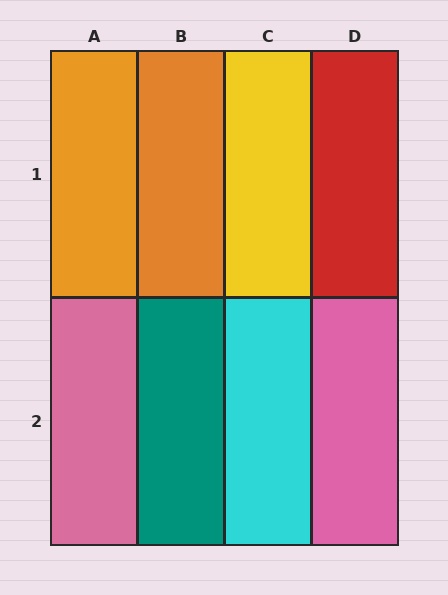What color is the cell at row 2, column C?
Cyan.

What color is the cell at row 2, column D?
Pink.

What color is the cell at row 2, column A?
Pink.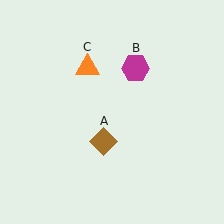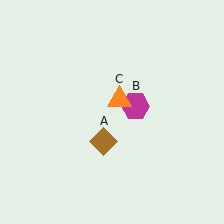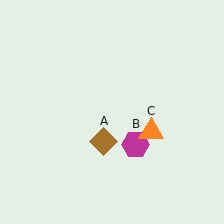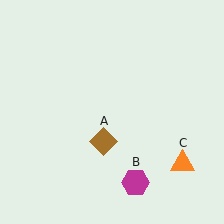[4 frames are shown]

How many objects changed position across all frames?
2 objects changed position: magenta hexagon (object B), orange triangle (object C).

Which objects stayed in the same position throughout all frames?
Brown diamond (object A) remained stationary.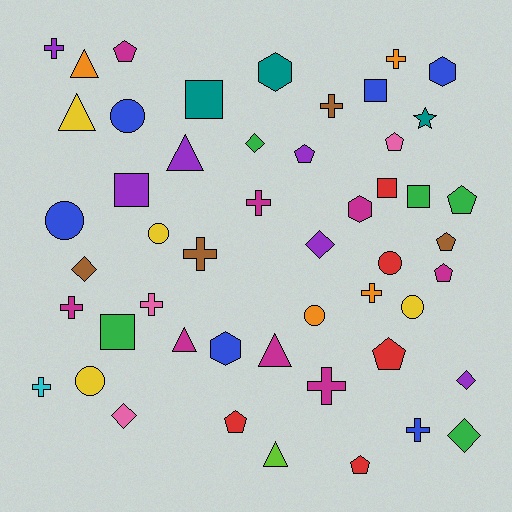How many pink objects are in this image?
There are 3 pink objects.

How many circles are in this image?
There are 7 circles.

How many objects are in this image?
There are 50 objects.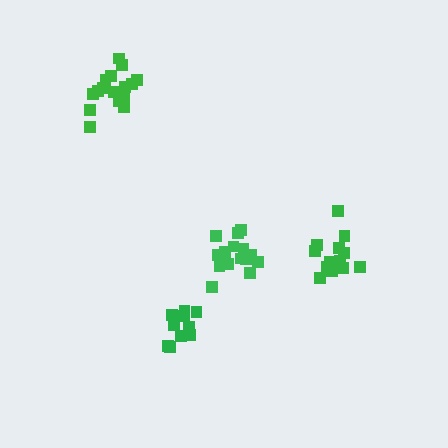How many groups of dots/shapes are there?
There are 4 groups.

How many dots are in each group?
Group 1: 17 dots, Group 2: 13 dots, Group 3: 11 dots, Group 4: 15 dots (56 total).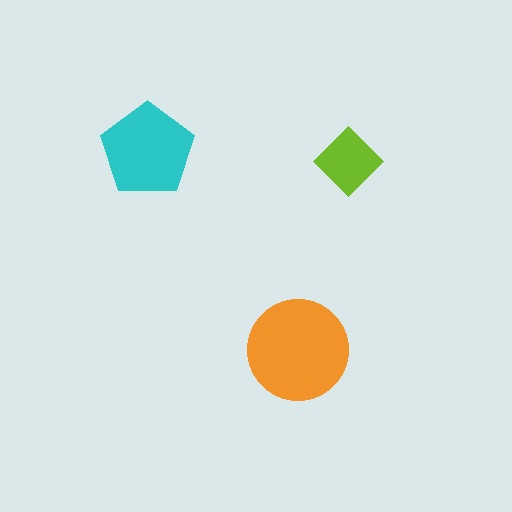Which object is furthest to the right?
The lime diamond is rightmost.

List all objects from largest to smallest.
The orange circle, the cyan pentagon, the lime diamond.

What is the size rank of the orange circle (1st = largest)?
1st.